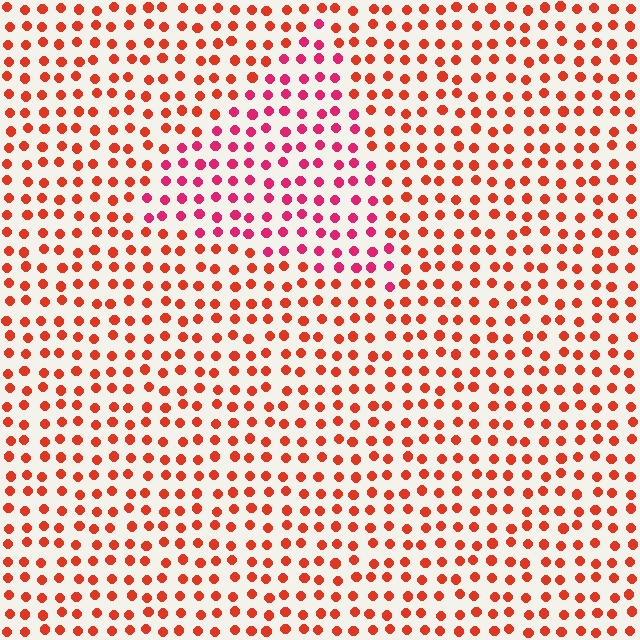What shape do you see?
I see a triangle.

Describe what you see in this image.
The image is filled with small red elements in a uniform arrangement. A triangle-shaped region is visible where the elements are tinted to a slightly different hue, forming a subtle color boundary.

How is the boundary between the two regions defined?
The boundary is defined purely by a slight shift in hue (about 32 degrees). Spacing, size, and orientation are identical on both sides.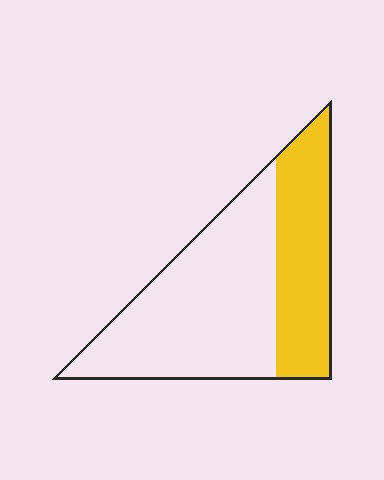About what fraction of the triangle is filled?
About three eighths (3/8).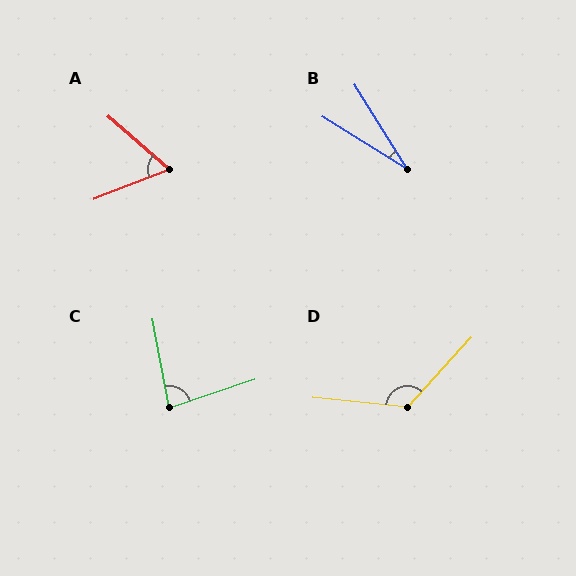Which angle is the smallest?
B, at approximately 26 degrees.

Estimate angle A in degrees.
Approximately 62 degrees.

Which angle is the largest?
D, at approximately 126 degrees.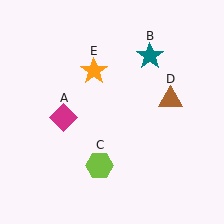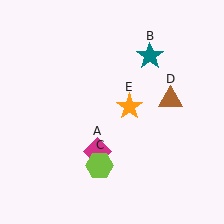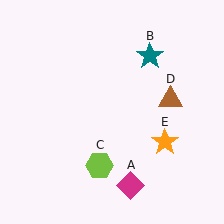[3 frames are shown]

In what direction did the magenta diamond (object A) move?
The magenta diamond (object A) moved down and to the right.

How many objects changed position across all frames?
2 objects changed position: magenta diamond (object A), orange star (object E).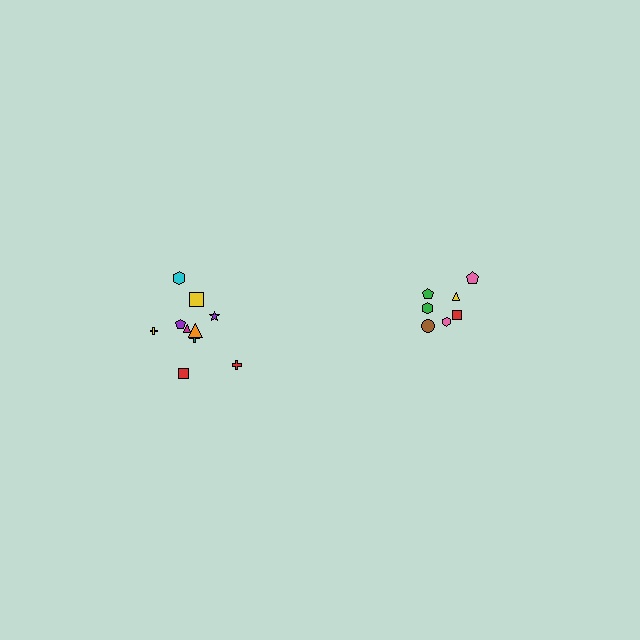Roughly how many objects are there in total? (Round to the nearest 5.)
Roughly 15 objects in total.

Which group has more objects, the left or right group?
The left group.